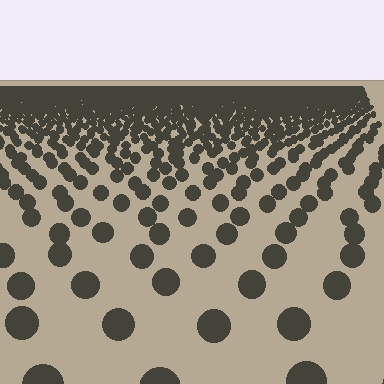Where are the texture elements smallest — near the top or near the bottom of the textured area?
Near the top.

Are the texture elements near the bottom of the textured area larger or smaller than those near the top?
Larger. Near the bottom, elements are closer to the viewer and appear at a bigger on-screen size.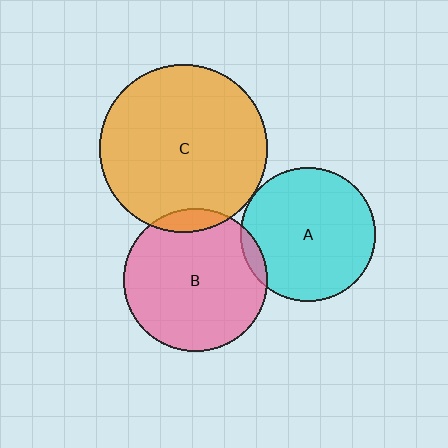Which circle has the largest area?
Circle C (orange).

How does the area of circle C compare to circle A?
Approximately 1.6 times.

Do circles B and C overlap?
Yes.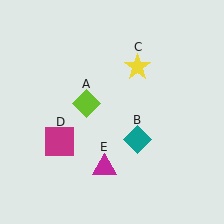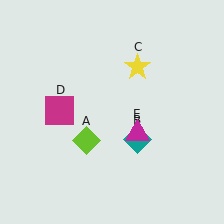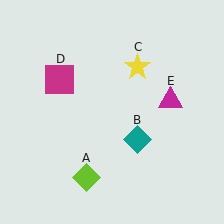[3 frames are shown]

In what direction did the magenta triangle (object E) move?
The magenta triangle (object E) moved up and to the right.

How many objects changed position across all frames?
3 objects changed position: lime diamond (object A), magenta square (object D), magenta triangle (object E).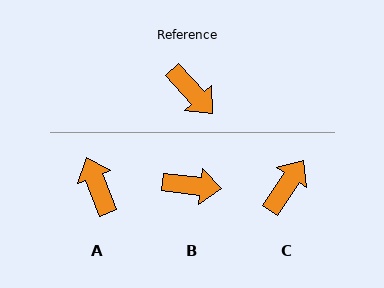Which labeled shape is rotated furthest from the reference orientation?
A, about 159 degrees away.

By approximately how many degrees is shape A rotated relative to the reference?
Approximately 159 degrees counter-clockwise.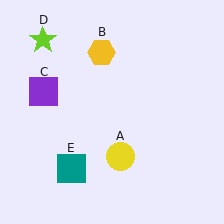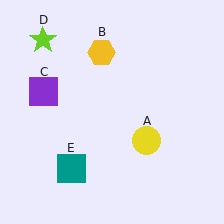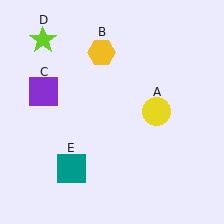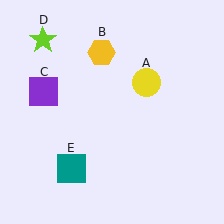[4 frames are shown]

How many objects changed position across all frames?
1 object changed position: yellow circle (object A).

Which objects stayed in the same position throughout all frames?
Yellow hexagon (object B) and purple square (object C) and lime star (object D) and teal square (object E) remained stationary.